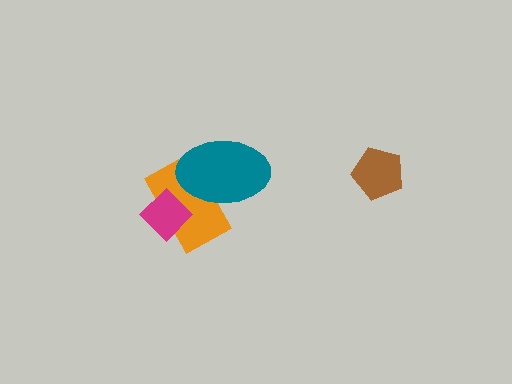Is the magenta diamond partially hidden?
No, no other shape covers it.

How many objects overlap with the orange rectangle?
2 objects overlap with the orange rectangle.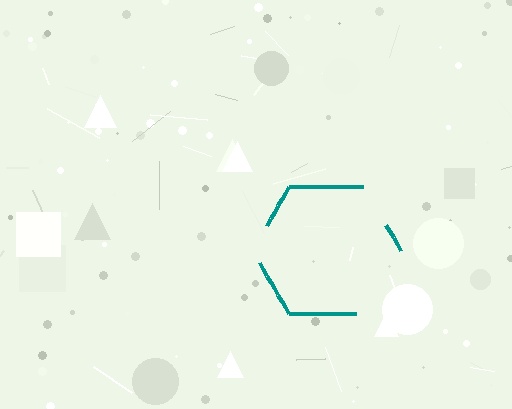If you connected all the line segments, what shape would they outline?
They would outline a hexagon.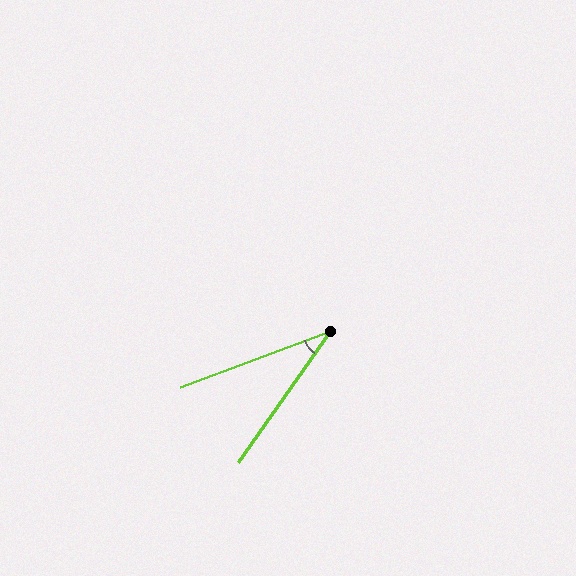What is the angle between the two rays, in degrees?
Approximately 34 degrees.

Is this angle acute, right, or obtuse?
It is acute.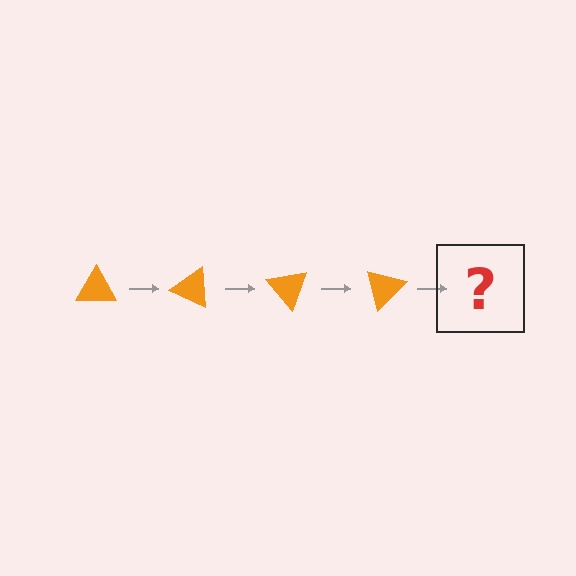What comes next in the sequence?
The next element should be an orange triangle rotated 100 degrees.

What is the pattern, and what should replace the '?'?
The pattern is that the triangle rotates 25 degrees each step. The '?' should be an orange triangle rotated 100 degrees.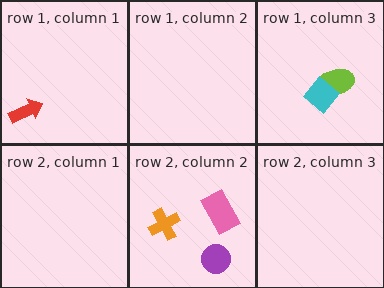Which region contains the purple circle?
The row 2, column 2 region.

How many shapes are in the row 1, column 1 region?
1.